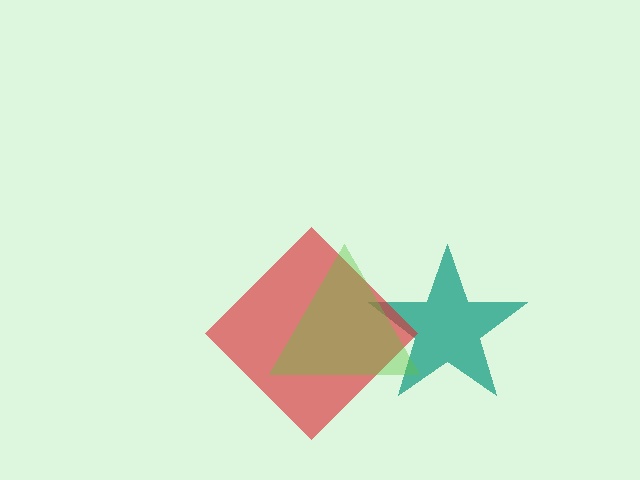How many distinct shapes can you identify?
There are 3 distinct shapes: a teal star, a red diamond, a lime triangle.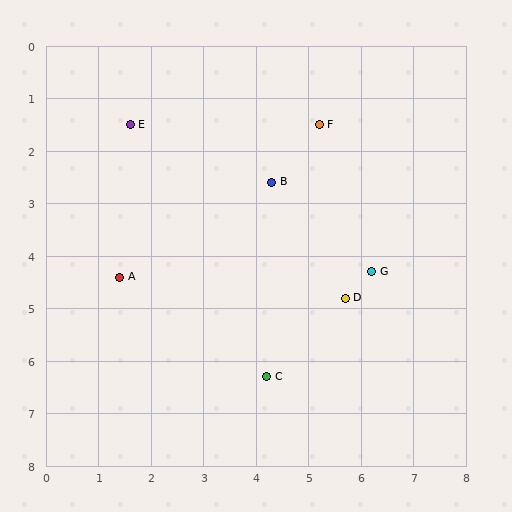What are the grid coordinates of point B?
Point B is at approximately (4.3, 2.6).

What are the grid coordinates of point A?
Point A is at approximately (1.4, 4.4).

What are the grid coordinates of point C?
Point C is at approximately (4.2, 6.3).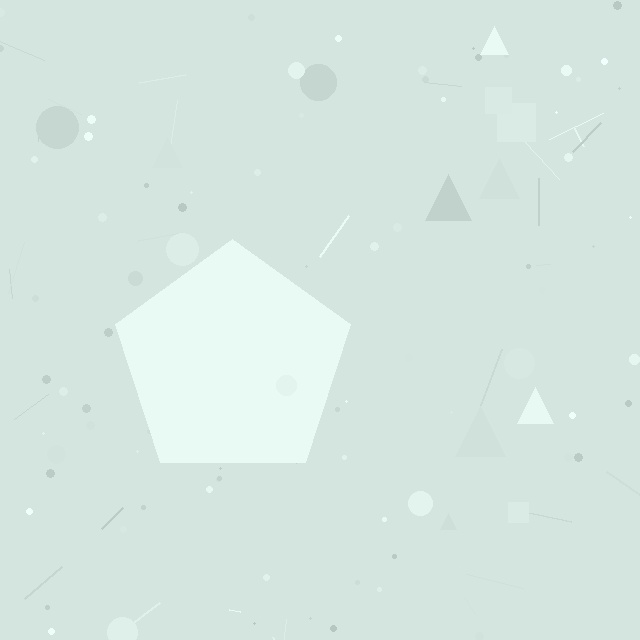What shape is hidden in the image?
A pentagon is hidden in the image.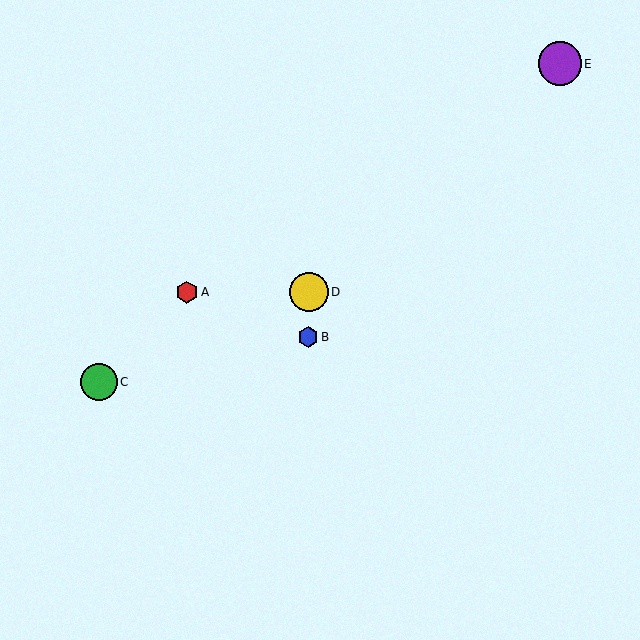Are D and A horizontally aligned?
Yes, both are at y≈292.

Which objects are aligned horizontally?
Objects A, D are aligned horizontally.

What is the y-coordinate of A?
Object A is at y≈292.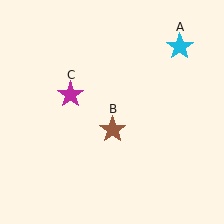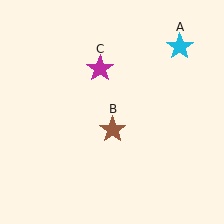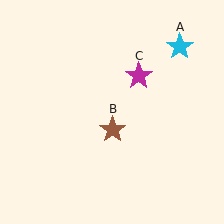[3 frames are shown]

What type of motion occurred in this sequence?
The magenta star (object C) rotated clockwise around the center of the scene.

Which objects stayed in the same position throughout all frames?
Cyan star (object A) and brown star (object B) remained stationary.